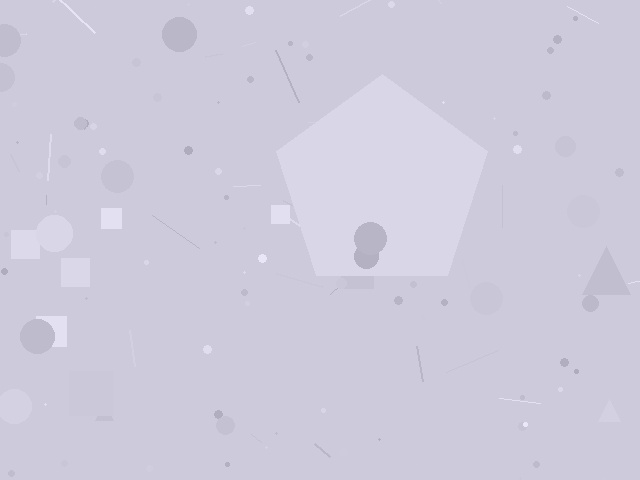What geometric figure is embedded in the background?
A pentagon is embedded in the background.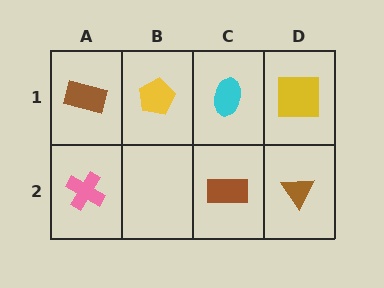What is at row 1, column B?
A yellow pentagon.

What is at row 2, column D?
A brown triangle.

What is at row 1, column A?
A brown rectangle.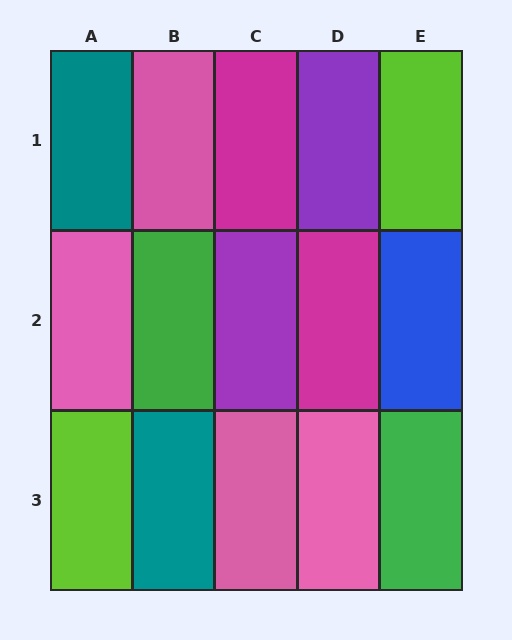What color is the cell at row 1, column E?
Lime.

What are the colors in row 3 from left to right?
Lime, teal, pink, pink, green.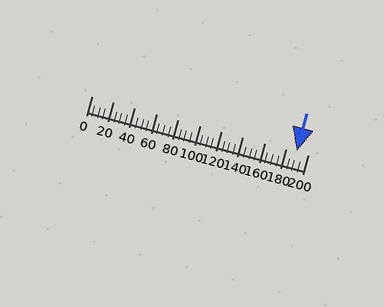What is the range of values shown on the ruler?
The ruler shows values from 0 to 200.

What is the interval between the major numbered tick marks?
The major tick marks are spaced 20 units apart.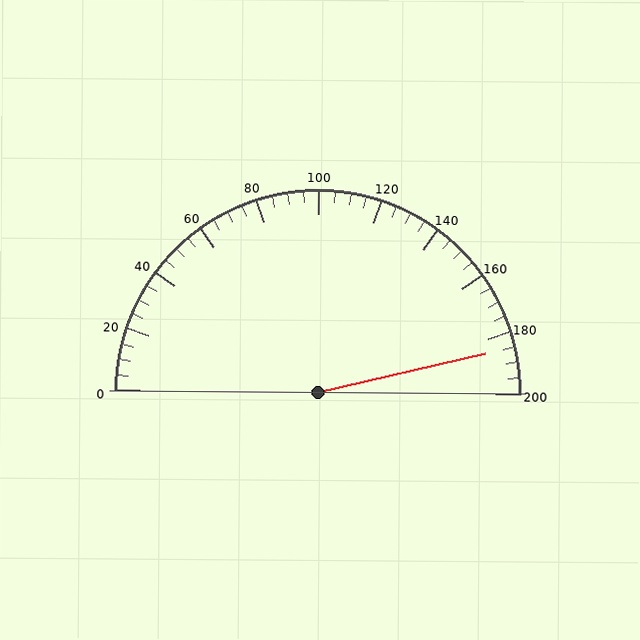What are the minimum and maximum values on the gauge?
The gauge ranges from 0 to 200.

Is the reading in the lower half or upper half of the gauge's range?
The reading is in the upper half of the range (0 to 200).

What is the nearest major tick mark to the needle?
The nearest major tick mark is 180.